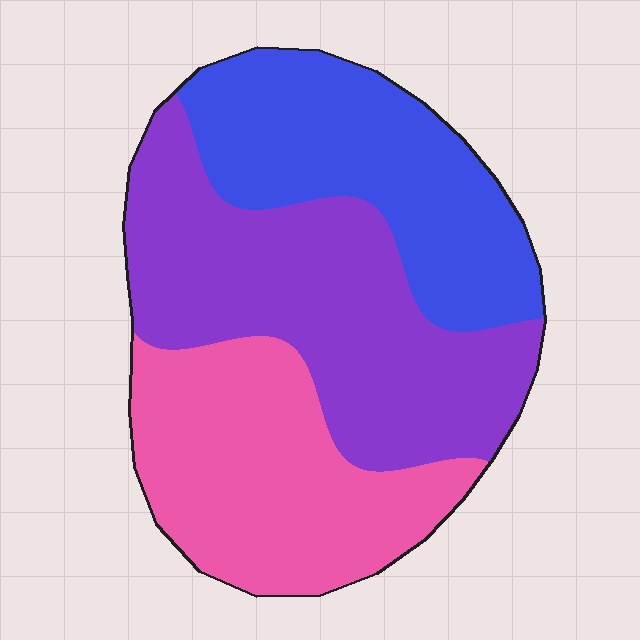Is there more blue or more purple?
Purple.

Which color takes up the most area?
Purple, at roughly 40%.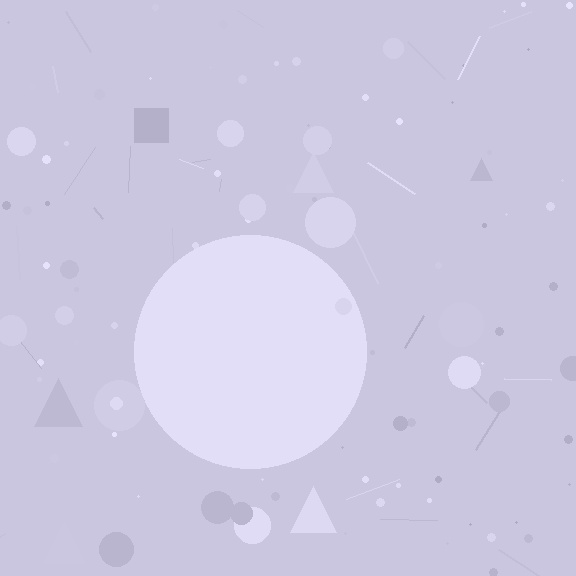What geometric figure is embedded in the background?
A circle is embedded in the background.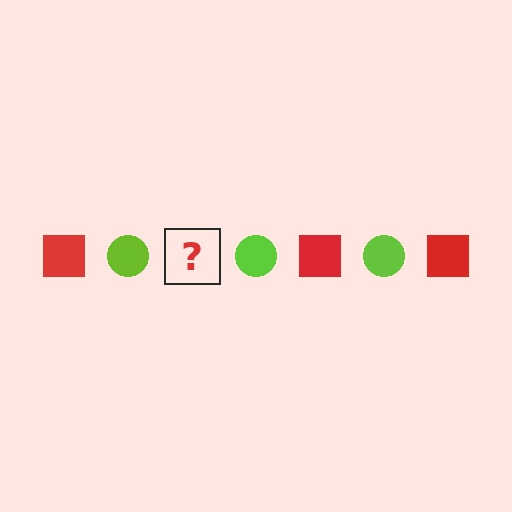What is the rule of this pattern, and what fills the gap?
The rule is that the pattern alternates between red square and lime circle. The gap should be filled with a red square.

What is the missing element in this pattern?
The missing element is a red square.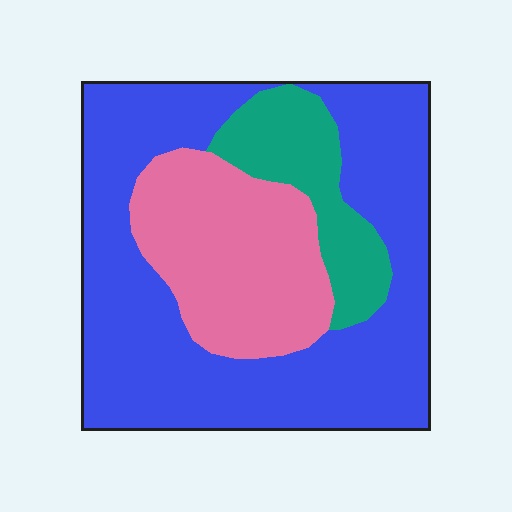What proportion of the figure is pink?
Pink takes up about one quarter (1/4) of the figure.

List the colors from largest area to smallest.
From largest to smallest: blue, pink, teal.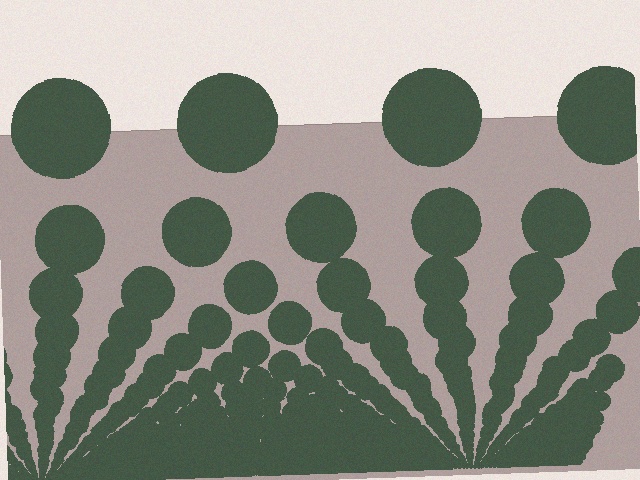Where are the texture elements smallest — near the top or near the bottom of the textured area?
Near the bottom.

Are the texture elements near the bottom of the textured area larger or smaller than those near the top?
Smaller. The gradient is inverted — elements near the bottom are smaller and denser.